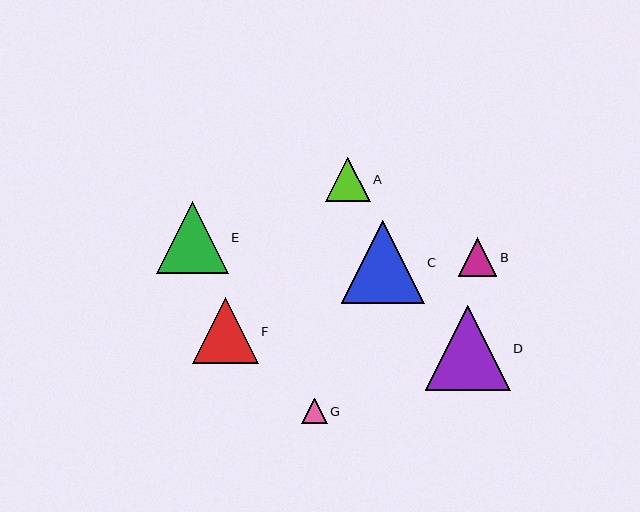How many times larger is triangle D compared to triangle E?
Triangle D is approximately 1.2 times the size of triangle E.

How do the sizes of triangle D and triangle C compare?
Triangle D and triangle C are approximately the same size.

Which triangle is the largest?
Triangle D is the largest with a size of approximately 85 pixels.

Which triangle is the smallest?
Triangle G is the smallest with a size of approximately 26 pixels.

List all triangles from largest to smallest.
From largest to smallest: D, C, E, F, A, B, G.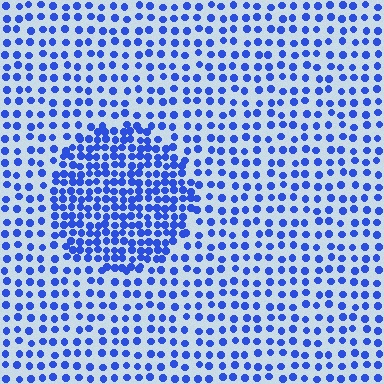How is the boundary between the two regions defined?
The boundary is defined by a change in element density (approximately 2.0x ratio). All elements are the same color, size, and shape.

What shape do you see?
I see a circle.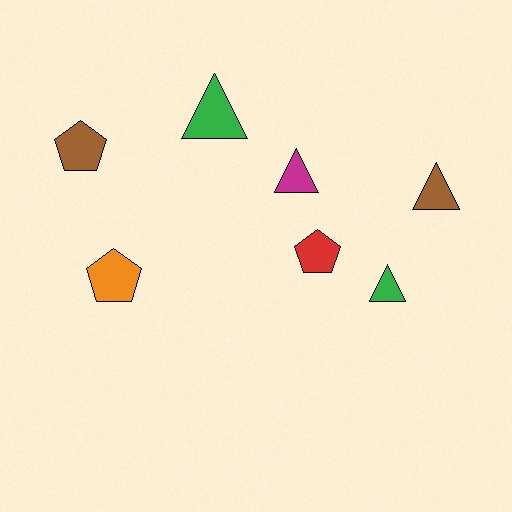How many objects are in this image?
There are 7 objects.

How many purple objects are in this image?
There are no purple objects.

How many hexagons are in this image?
There are no hexagons.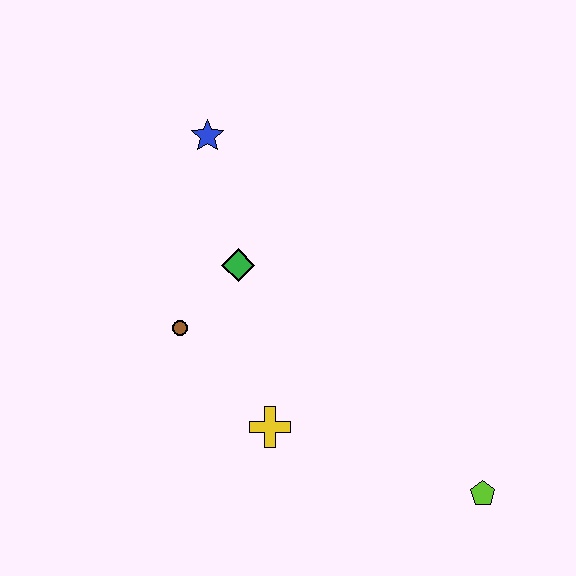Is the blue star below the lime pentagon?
No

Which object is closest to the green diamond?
The brown circle is closest to the green diamond.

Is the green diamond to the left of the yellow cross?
Yes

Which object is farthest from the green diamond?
The lime pentagon is farthest from the green diamond.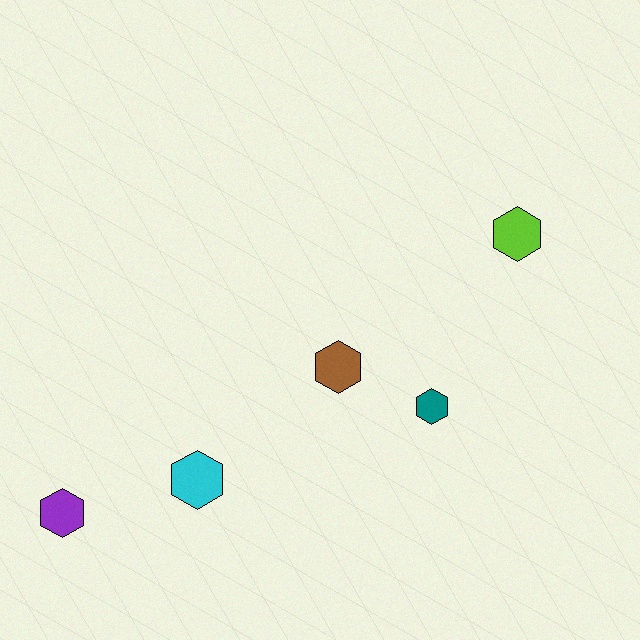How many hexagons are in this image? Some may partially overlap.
There are 5 hexagons.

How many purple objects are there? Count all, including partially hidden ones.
There is 1 purple object.